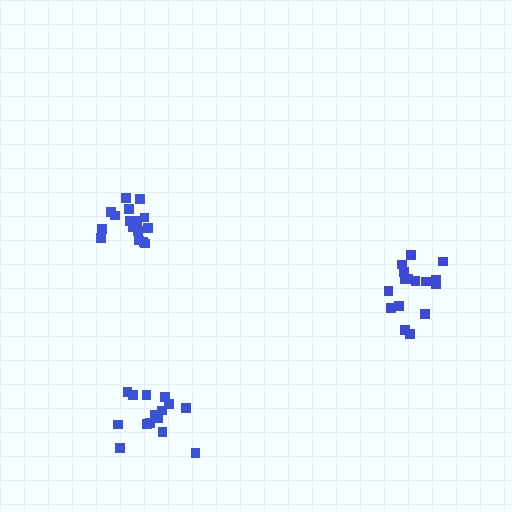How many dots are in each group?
Group 1: 16 dots, Group 2: 17 dots, Group 3: 15 dots (48 total).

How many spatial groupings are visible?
There are 3 spatial groupings.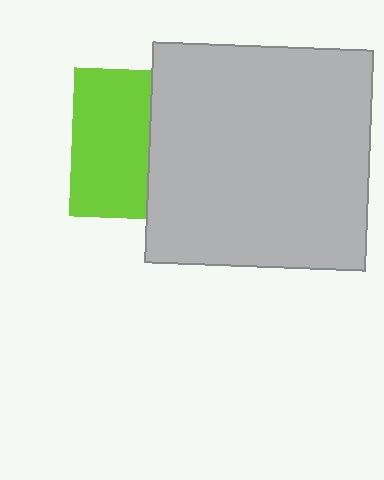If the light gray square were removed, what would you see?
You would see the complete lime square.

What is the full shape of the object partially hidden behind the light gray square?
The partially hidden object is a lime square.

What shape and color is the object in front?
The object in front is a light gray square.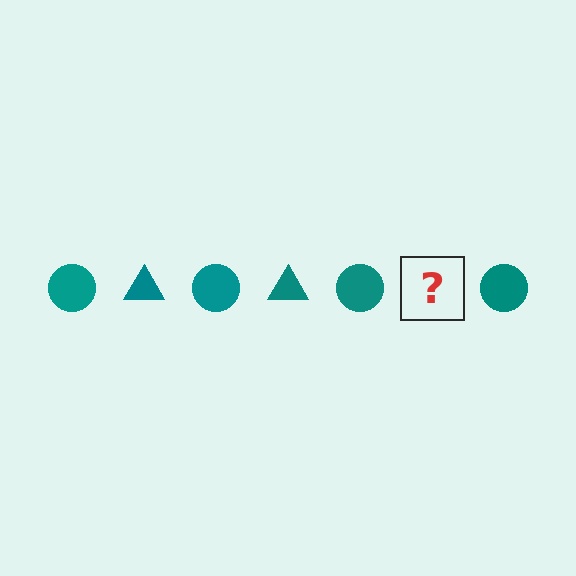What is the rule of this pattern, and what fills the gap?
The rule is that the pattern cycles through circle, triangle shapes in teal. The gap should be filled with a teal triangle.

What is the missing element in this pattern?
The missing element is a teal triangle.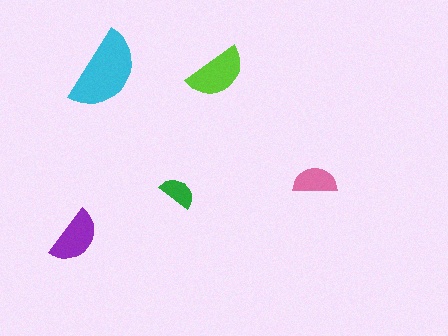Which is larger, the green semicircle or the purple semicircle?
The purple one.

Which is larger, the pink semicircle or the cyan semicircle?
The cyan one.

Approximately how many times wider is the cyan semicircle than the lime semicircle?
About 1.5 times wider.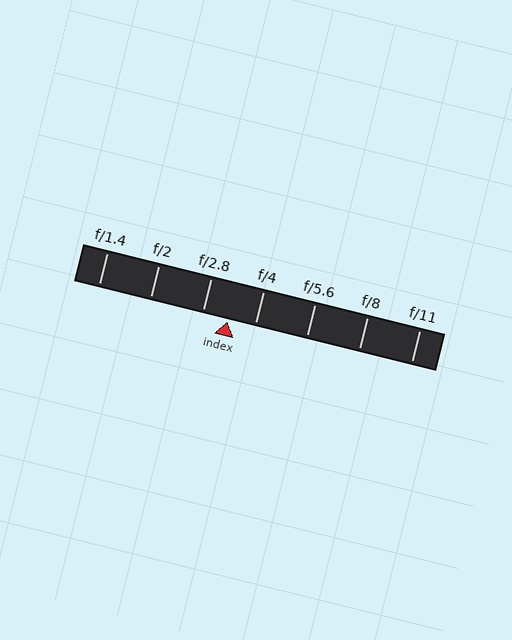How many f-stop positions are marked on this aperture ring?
There are 7 f-stop positions marked.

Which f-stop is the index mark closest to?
The index mark is closest to f/2.8.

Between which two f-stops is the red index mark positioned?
The index mark is between f/2.8 and f/4.